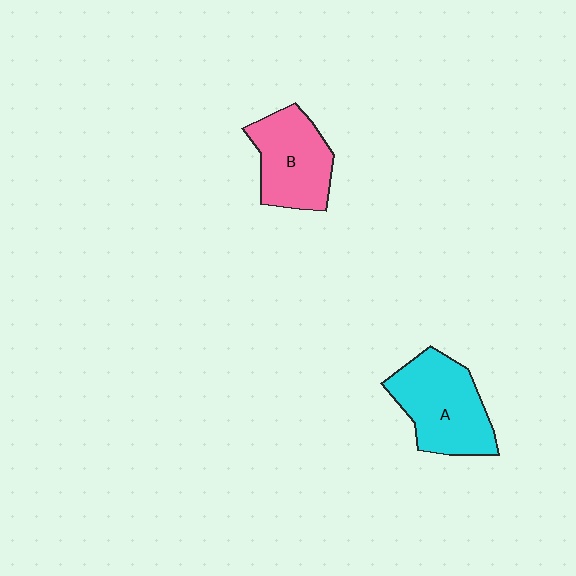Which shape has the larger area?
Shape A (cyan).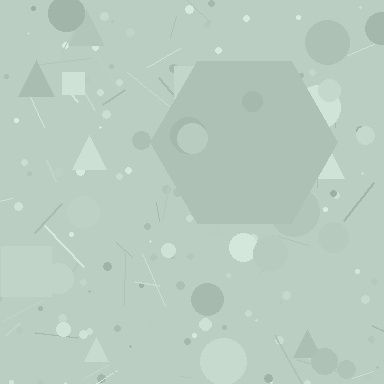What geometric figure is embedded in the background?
A hexagon is embedded in the background.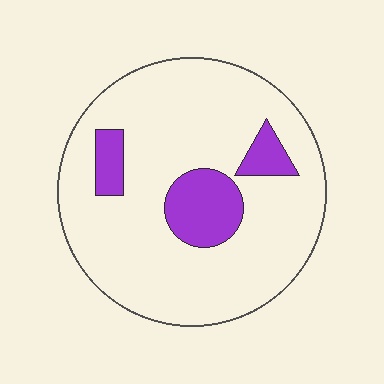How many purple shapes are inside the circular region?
3.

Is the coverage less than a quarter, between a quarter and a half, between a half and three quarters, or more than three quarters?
Less than a quarter.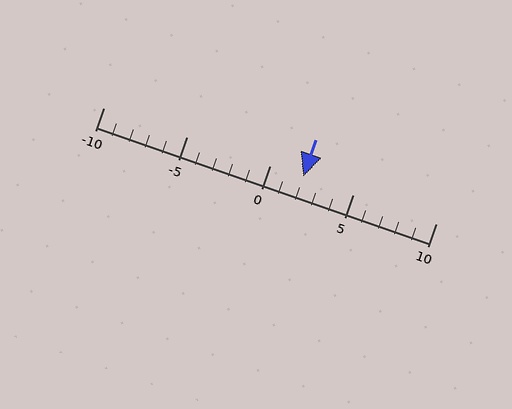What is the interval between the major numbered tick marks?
The major tick marks are spaced 5 units apart.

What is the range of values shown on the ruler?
The ruler shows values from -10 to 10.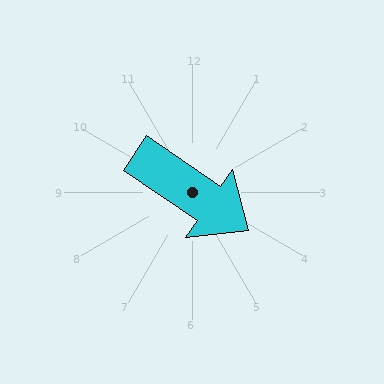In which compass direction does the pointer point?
Southeast.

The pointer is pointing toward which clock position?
Roughly 4 o'clock.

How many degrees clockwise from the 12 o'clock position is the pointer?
Approximately 124 degrees.